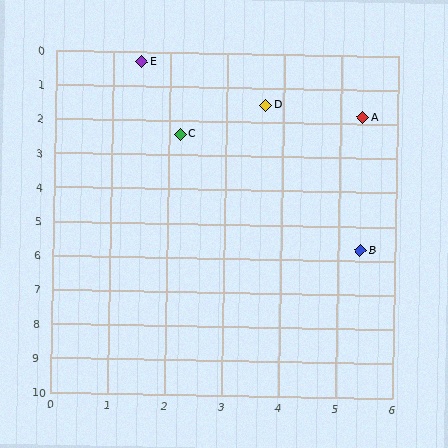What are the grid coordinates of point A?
Point A is at approximately (5.4, 1.8).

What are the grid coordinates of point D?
Point D is at approximately (3.7, 1.5).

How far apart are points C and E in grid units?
Points C and E are about 2.2 grid units apart.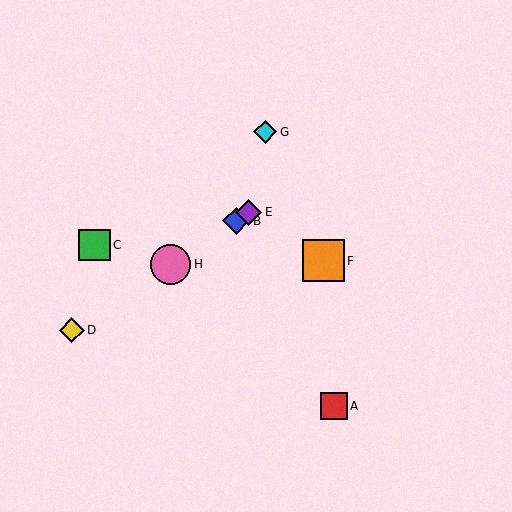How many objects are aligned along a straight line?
4 objects (B, D, E, H) are aligned along a straight line.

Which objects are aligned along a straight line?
Objects B, D, E, H are aligned along a straight line.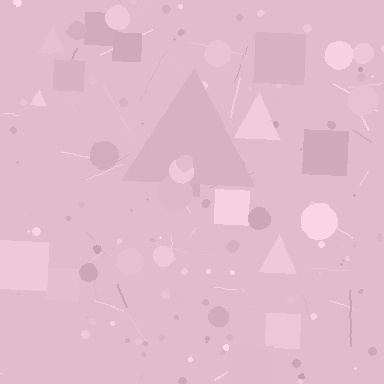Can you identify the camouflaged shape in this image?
The camouflaged shape is a triangle.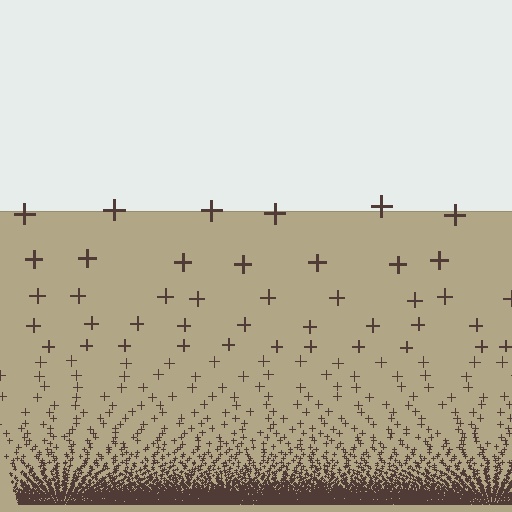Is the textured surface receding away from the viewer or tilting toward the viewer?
The surface appears to tilt toward the viewer. Texture elements get larger and sparser toward the top.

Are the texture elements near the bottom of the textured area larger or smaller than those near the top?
Smaller. The gradient is inverted — elements near the bottom are smaller and denser.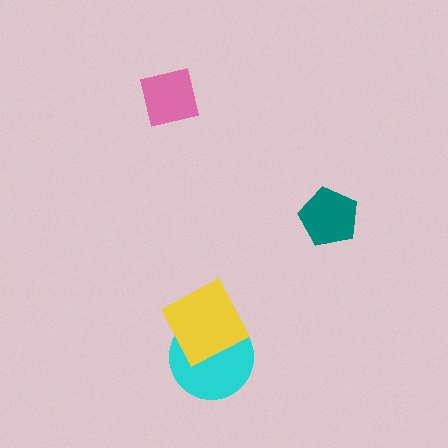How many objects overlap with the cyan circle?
1 object overlaps with the cyan circle.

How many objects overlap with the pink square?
0 objects overlap with the pink square.